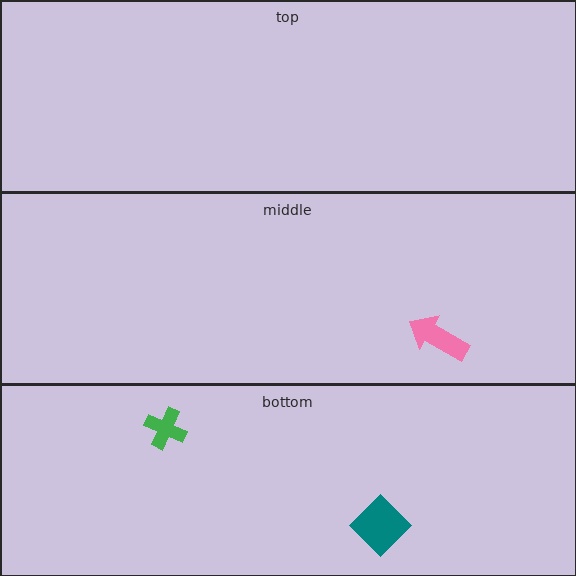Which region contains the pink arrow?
The middle region.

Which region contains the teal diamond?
The bottom region.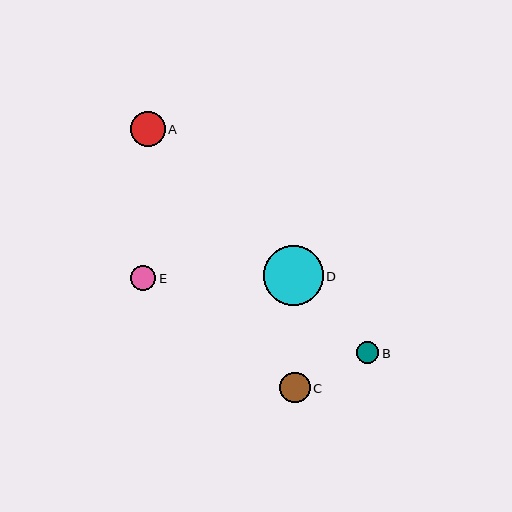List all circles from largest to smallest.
From largest to smallest: D, A, C, E, B.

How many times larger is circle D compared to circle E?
Circle D is approximately 2.3 times the size of circle E.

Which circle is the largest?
Circle D is the largest with a size of approximately 60 pixels.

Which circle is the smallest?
Circle B is the smallest with a size of approximately 22 pixels.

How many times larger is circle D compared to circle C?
Circle D is approximately 2.0 times the size of circle C.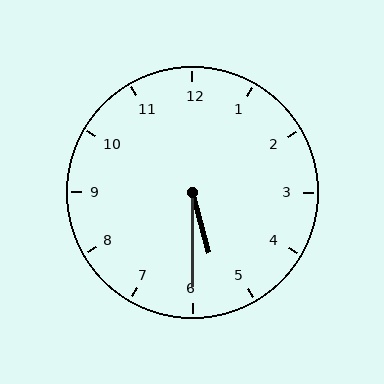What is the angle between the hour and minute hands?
Approximately 15 degrees.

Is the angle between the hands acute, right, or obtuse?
It is acute.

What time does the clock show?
5:30.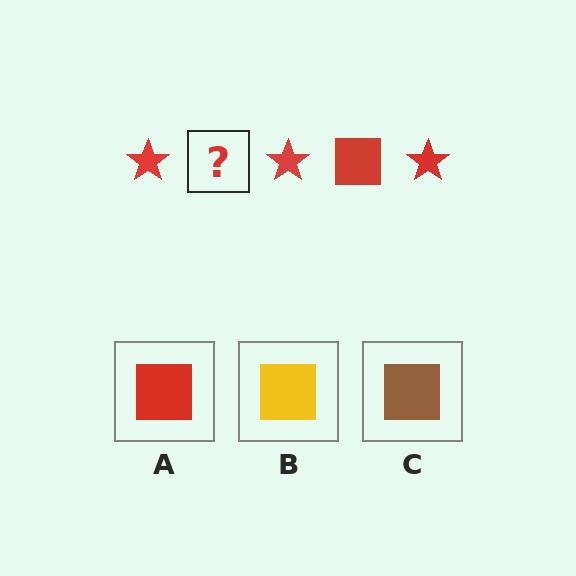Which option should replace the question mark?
Option A.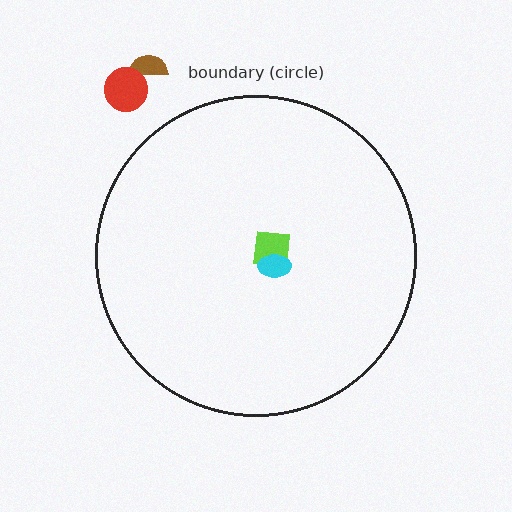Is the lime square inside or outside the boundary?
Inside.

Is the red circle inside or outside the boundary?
Outside.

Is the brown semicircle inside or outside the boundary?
Outside.